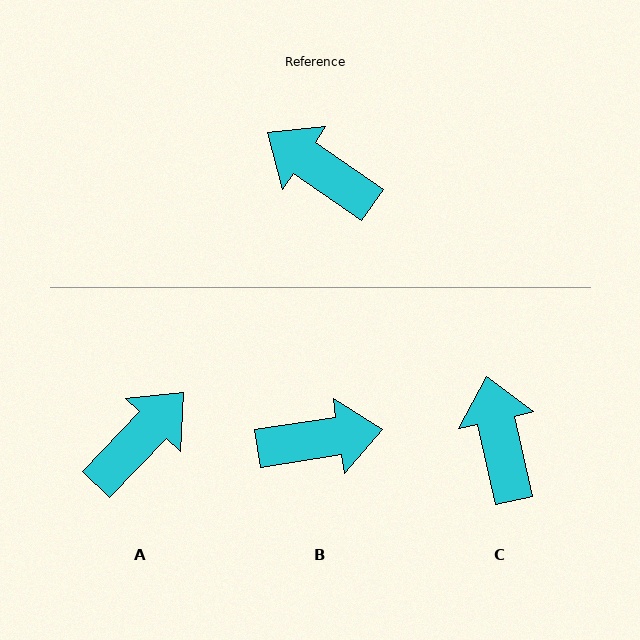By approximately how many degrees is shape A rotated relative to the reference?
Approximately 99 degrees clockwise.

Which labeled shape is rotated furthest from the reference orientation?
B, about 137 degrees away.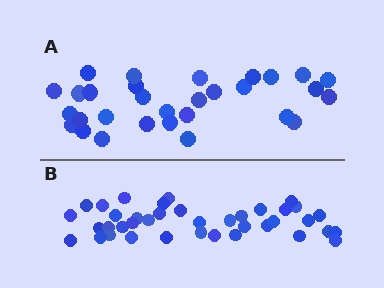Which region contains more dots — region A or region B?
Region B (the bottom region) has more dots.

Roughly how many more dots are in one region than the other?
Region B has roughly 8 or so more dots than region A.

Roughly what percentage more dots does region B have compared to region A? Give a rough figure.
About 30% more.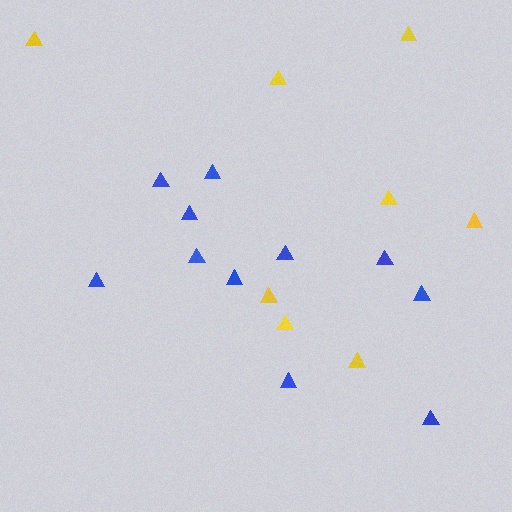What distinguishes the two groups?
There are 2 groups: one group of yellow triangles (8) and one group of blue triangles (11).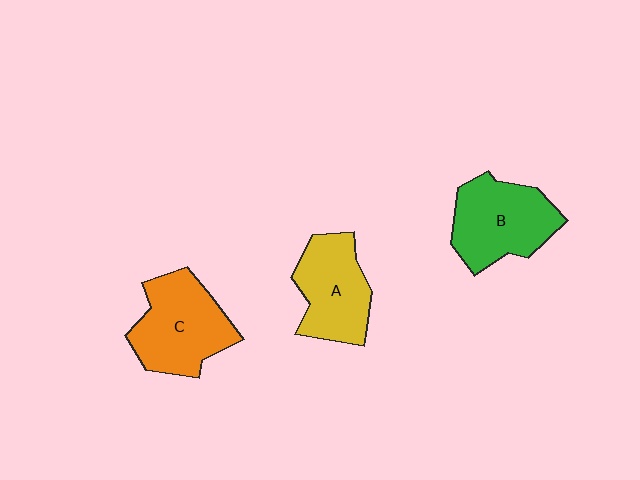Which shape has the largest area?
Shape C (orange).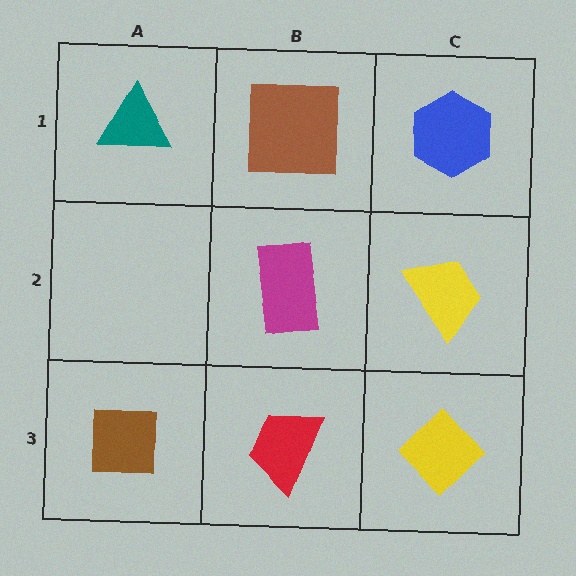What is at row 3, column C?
A yellow diamond.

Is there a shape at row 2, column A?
No, that cell is empty.